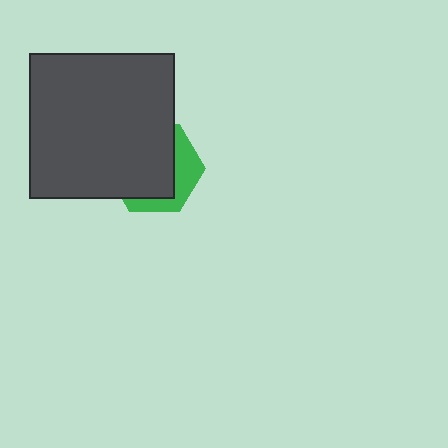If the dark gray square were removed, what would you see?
You would see the complete green hexagon.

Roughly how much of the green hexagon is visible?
A small part of it is visible (roughly 32%).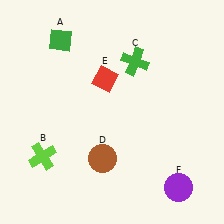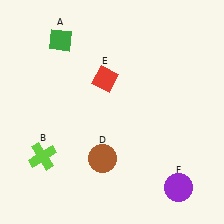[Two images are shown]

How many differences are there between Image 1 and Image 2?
There is 1 difference between the two images.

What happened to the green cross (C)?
The green cross (C) was removed in Image 2. It was in the top-right area of Image 1.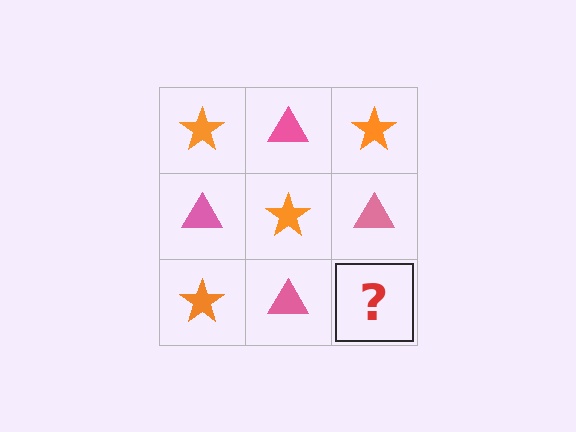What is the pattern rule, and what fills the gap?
The rule is that it alternates orange star and pink triangle in a checkerboard pattern. The gap should be filled with an orange star.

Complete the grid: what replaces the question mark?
The question mark should be replaced with an orange star.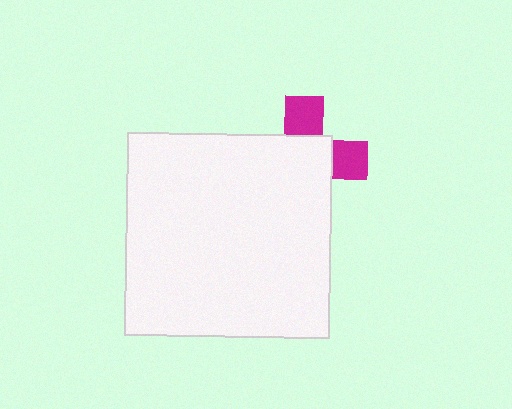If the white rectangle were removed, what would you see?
You would see the complete magenta cross.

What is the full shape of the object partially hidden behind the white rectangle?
The partially hidden object is a magenta cross.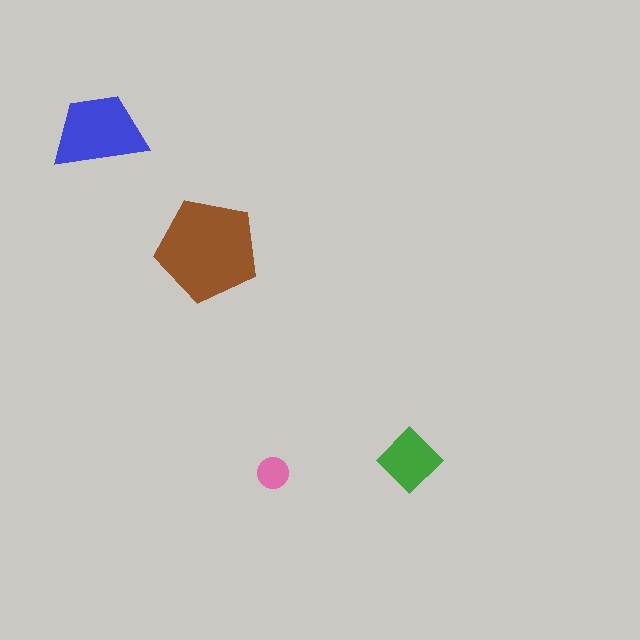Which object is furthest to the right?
The green diamond is rightmost.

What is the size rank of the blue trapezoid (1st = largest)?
2nd.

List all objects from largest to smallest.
The brown pentagon, the blue trapezoid, the green diamond, the pink circle.